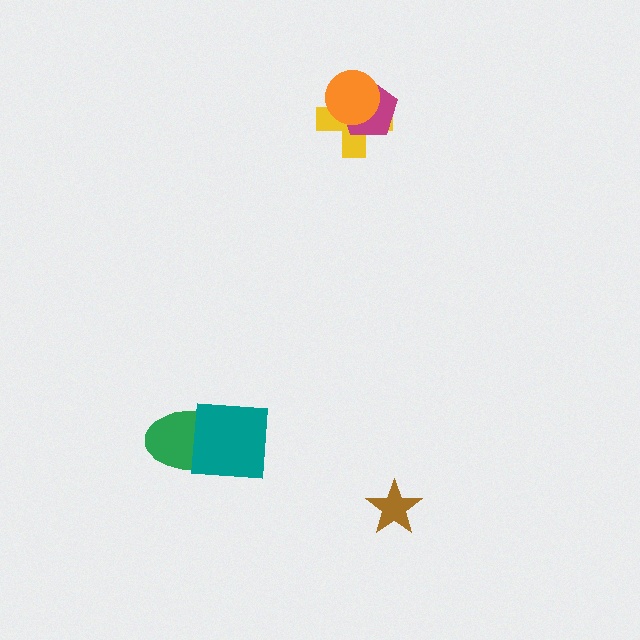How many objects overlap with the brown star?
0 objects overlap with the brown star.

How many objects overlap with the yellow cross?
2 objects overlap with the yellow cross.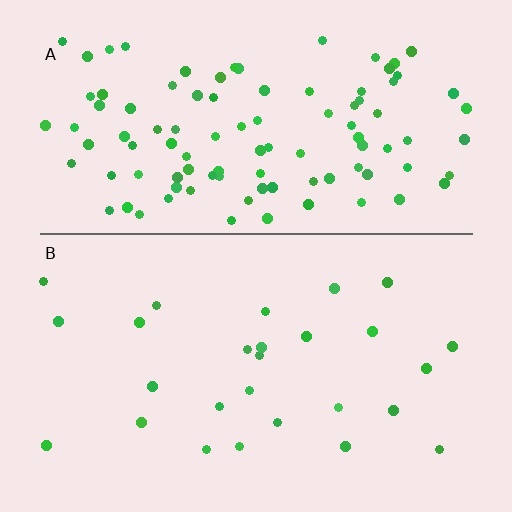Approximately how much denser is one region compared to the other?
Approximately 3.9× — region A over region B.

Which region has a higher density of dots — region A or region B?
A (the top).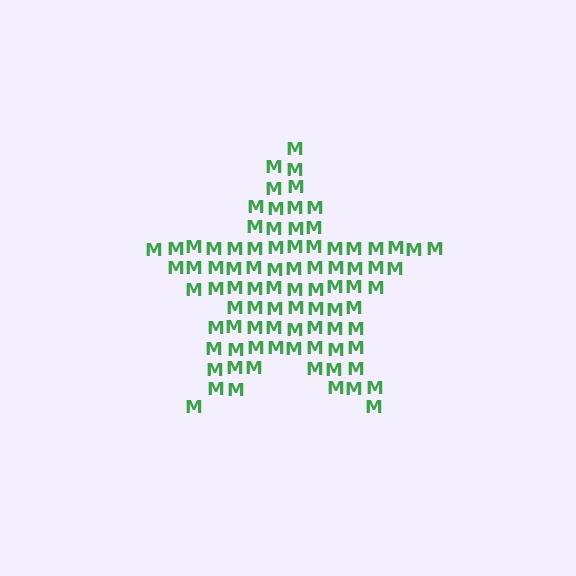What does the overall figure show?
The overall figure shows a star.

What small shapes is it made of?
It is made of small letter M's.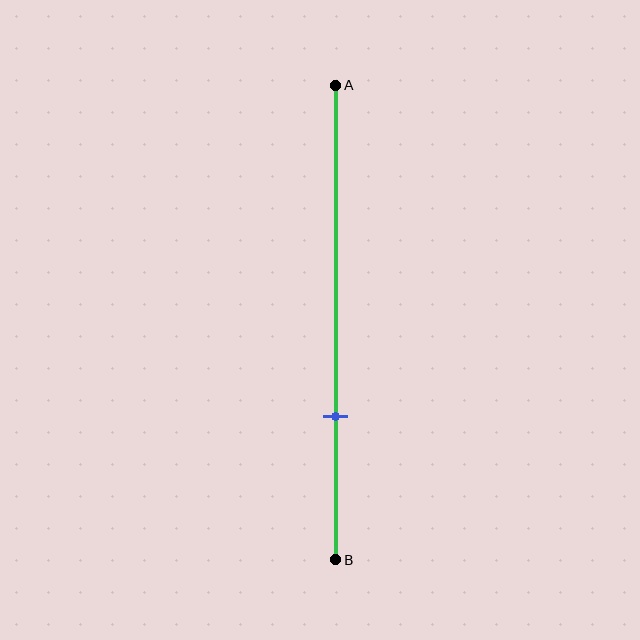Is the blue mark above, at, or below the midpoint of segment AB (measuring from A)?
The blue mark is below the midpoint of segment AB.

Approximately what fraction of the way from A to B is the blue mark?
The blue mark is approximately 70% of the way from A to B.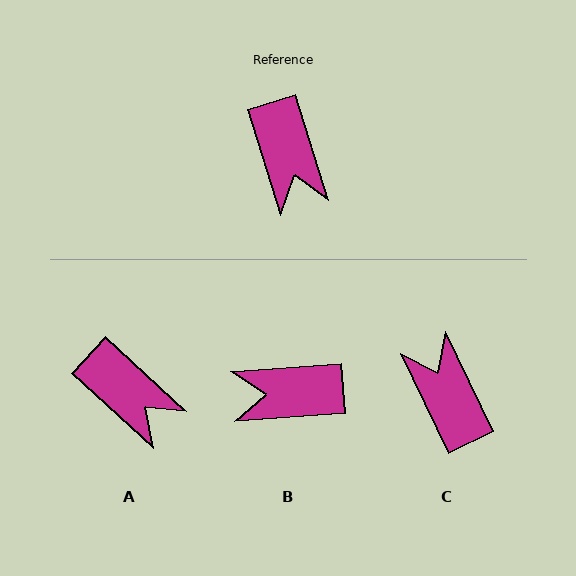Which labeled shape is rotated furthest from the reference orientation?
C, about 172 degrees away.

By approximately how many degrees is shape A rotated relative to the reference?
Approximately 30 degrees counter-clockwise.